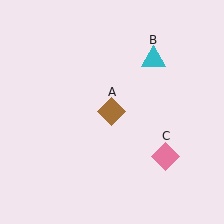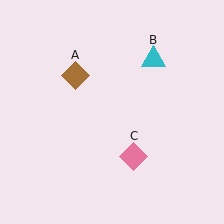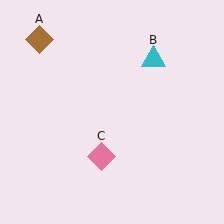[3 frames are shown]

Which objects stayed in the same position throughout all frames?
Cyan triangle (object B) remained stationary.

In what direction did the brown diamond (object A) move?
The brown diamond (object A) moved up and to the left.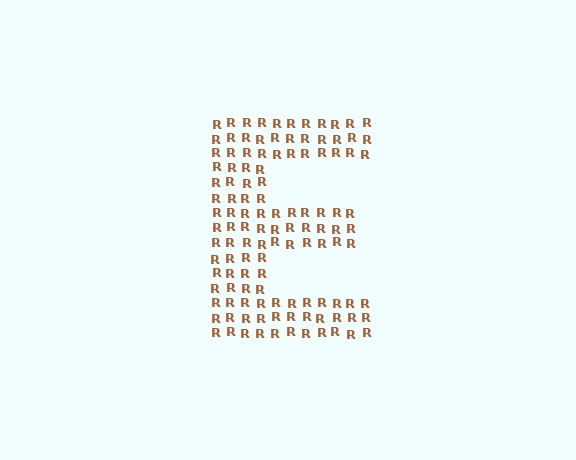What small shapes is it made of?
It is made of small letter R's.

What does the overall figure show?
The overall figure shows the letter E.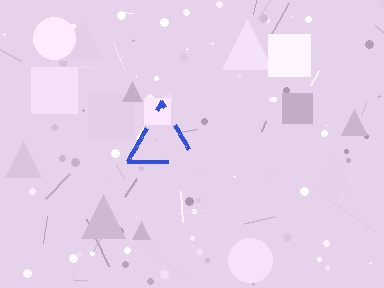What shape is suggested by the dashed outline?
The dashed outline suggests a triangle.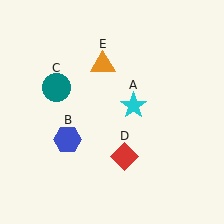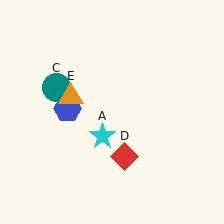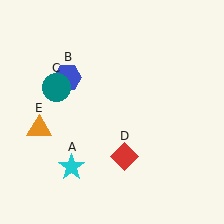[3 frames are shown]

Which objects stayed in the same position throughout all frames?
Teal circle (object C) and red diamond (object D) remained stationary.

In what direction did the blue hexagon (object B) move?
The blue hexagon (object B) moved up.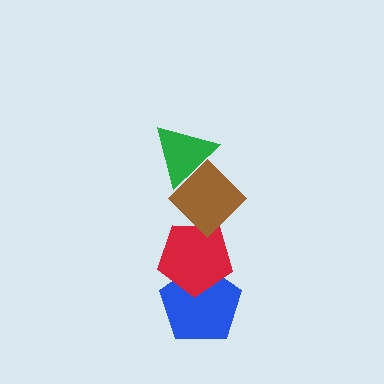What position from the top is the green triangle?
The green triangle is 1st from the top.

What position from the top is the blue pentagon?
The blue pentagon is 4th from the top.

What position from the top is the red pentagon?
The red pentagon is 3rd from the top.